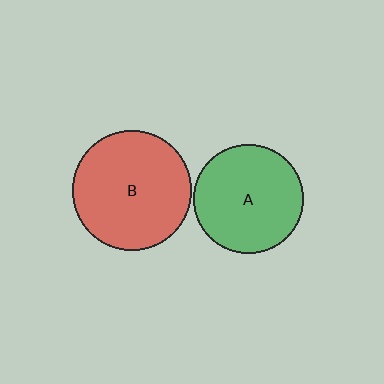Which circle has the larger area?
Circle B (red).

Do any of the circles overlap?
No, none of the circles overlap.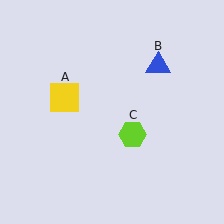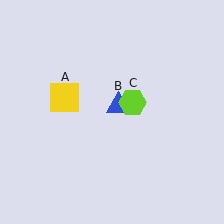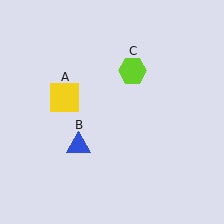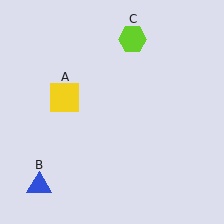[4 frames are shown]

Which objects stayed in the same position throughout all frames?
Yellow square (object A) remained stationary.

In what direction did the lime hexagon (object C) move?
The lime hexagon (object C) moved up.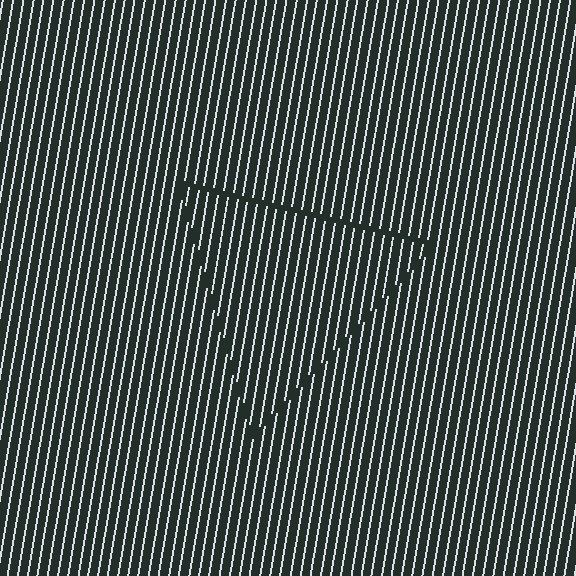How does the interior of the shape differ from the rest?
The interior of the shape contains the same grating, shifted by half a period — the contour is defined by the phase discontinuity where line-ends from the inner and outer gratings abut.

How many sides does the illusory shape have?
3 sides — the line-ends trace a triangle.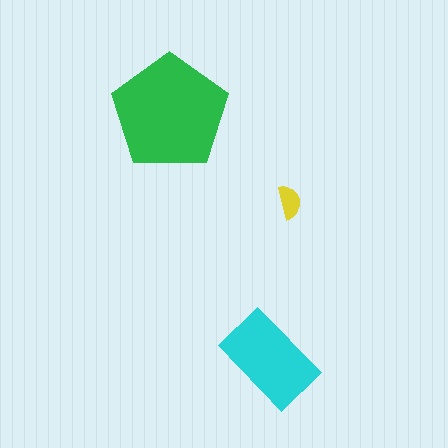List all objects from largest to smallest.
The green pentagon, the cyan rectangle, the yellow semicircle.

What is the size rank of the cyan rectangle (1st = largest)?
2nd.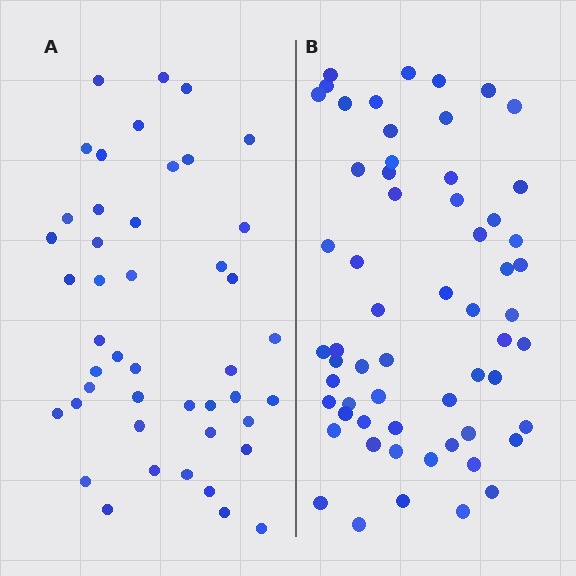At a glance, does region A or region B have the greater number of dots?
Region B (the right region) has more dots.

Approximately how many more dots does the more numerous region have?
Region B has approximately 15 more dots than region A.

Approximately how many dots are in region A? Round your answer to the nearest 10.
About 40 dots. (The exact count is 45, which rounds to 40.)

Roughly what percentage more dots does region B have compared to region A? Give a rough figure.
About 35% more.